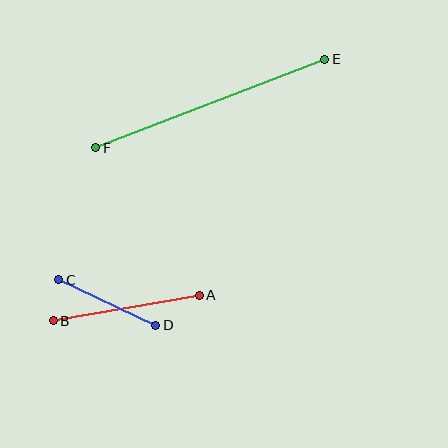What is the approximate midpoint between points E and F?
The midpoint is at approximately (210, 104) pixels.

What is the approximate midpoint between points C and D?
The midpoint is at approximately (107, 302) pixels.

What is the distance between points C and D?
The distance is approximately 107 pixels.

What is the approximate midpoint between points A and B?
The midpoint is at approximately (126, 308) pixels.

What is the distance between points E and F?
The distance is approximately 245 pixels.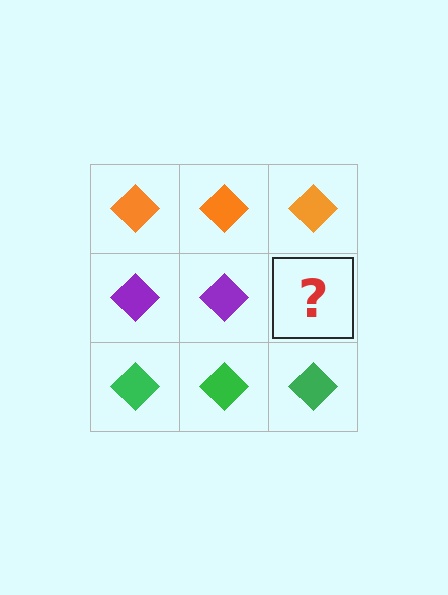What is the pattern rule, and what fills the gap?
The rule is that each row has a consistent color. The gap should be filled with a purple diamond.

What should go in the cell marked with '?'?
The missing cell should contain a purple diamond.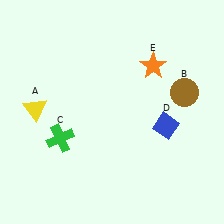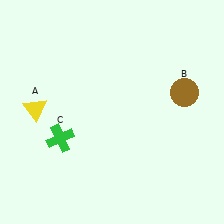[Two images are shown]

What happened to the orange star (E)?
The orange star (E) was removed in Image 2. It was in the top-right area of Image 1.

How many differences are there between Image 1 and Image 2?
There are 2 differences between the two images.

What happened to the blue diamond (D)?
The blue diamond (D) was removed in Image 2. It was in the bottom-right area of Image 1.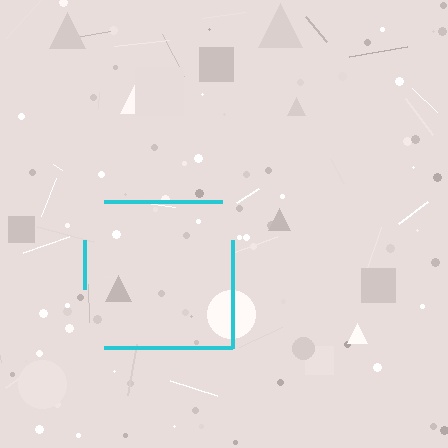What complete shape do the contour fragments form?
The contour fragments form a square.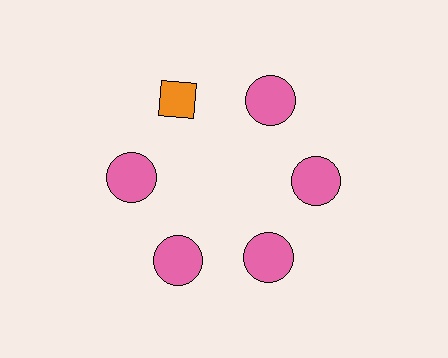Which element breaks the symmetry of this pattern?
The orange diamond at roughly the 11 o'clock position breaks the symmetry. All other shapes are pink circles.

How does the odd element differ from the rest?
It differs in both color (orange instead of pink) and shape (diamond instead of circle).